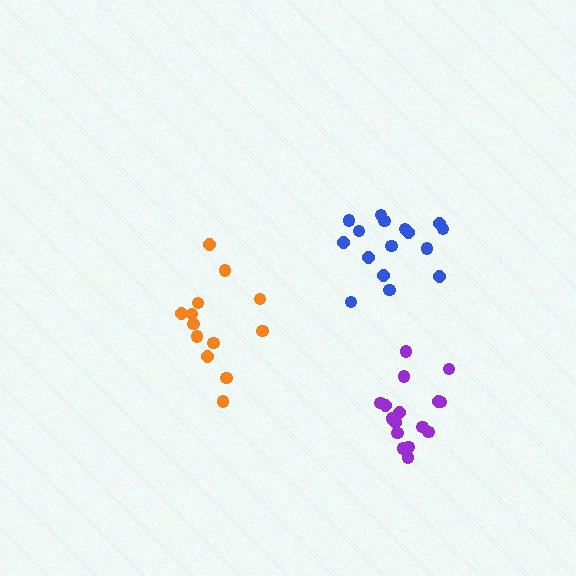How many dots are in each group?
Group 1: 16 dots, Group 2: 16 dots, Group 3: 13 dots (45 total).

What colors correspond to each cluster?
The clusters are colored: purple, blue, orange.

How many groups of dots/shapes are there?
There are 3 groups.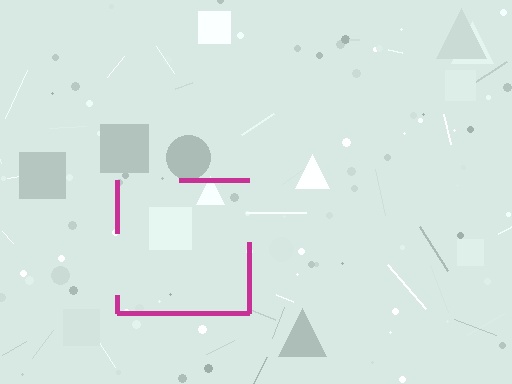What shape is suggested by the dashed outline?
The dashed outline suggests a square.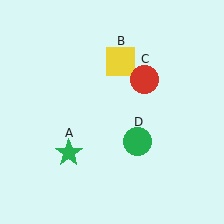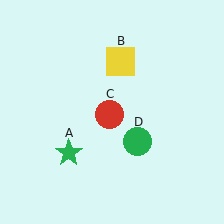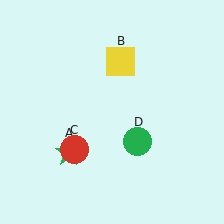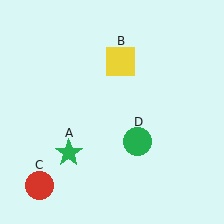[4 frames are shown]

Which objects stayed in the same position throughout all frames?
Green star (object A) and yellow square (object B) and green circle (object D) remained stationary.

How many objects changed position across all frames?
1 object changed position: red circle (object C).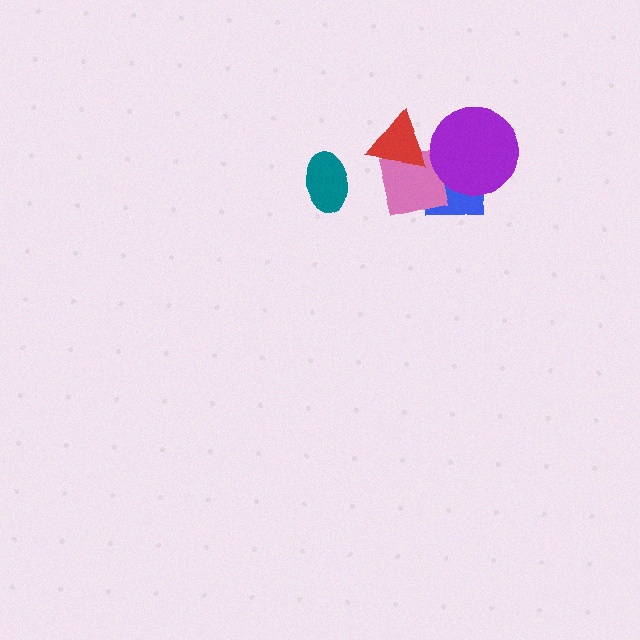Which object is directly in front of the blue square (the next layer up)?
The pink square is directly in front of the blue square.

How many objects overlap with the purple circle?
2 objects overlap with the purple circle.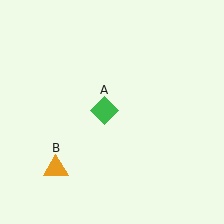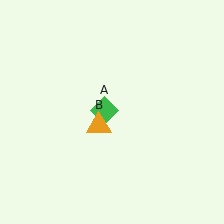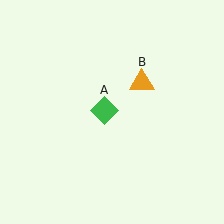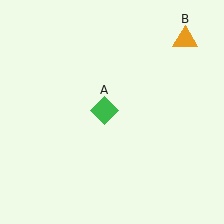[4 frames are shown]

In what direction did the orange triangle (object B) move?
The orange triangle (object B) moved up and to the right.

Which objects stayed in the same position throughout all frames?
Green diamond (object A) remained stationary.